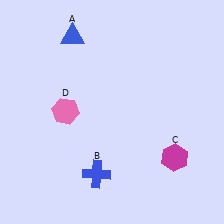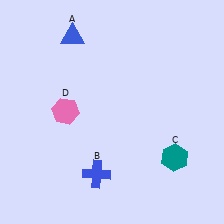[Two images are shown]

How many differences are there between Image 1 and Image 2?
There is 1 difference between the two images.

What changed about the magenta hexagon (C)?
In Image 1, C is magenta. In Image 2, it changed to teal.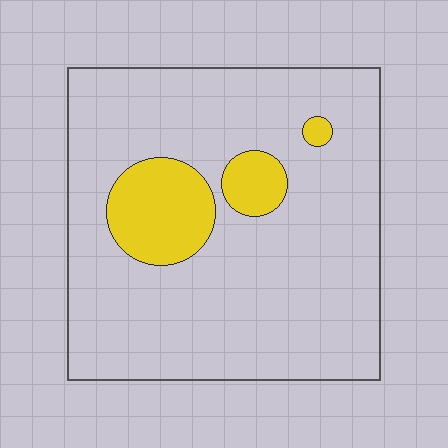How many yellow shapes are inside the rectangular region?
3.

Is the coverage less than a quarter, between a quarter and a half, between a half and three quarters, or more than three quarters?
Less than a quarter.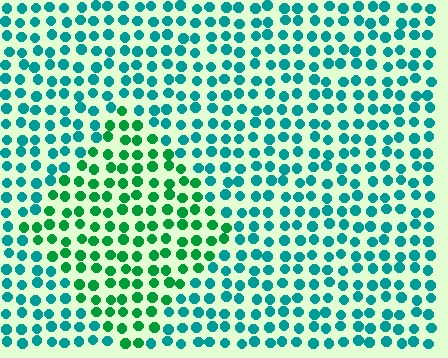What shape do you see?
I see a diamond.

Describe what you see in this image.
The image is filled with small teal elements in a uniform arrangement. A diamond-shaped region is visible where the elements are tinted to a slightly different hue, forming a subtle color boundary.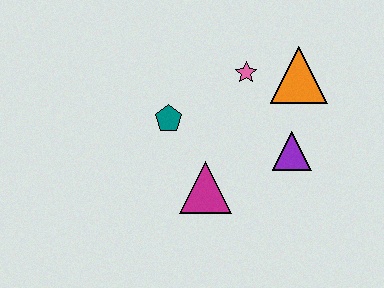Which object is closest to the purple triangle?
The orange triangle is closest to the purple triangle.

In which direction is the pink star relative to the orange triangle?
The pink star is to the left of the orange triangle.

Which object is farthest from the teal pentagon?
The orange triangle is farthest from the teal pentagon.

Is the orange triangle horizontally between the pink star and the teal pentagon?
No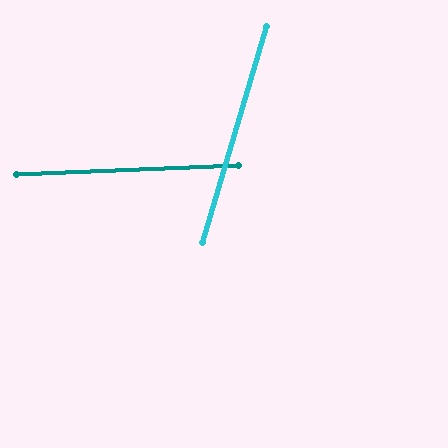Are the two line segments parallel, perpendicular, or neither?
Neither parallel nor perpendicular — they differ by about 71°.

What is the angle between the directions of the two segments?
Approximately 71 degrees.